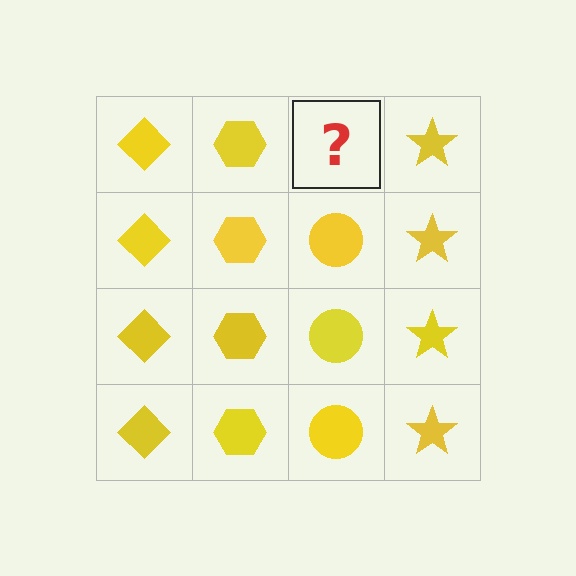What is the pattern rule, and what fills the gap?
The rule is that each column has a consistent shape. The gap should be filled with a yellow circle.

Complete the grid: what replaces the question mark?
The question mark should be replaced with a yellow circle.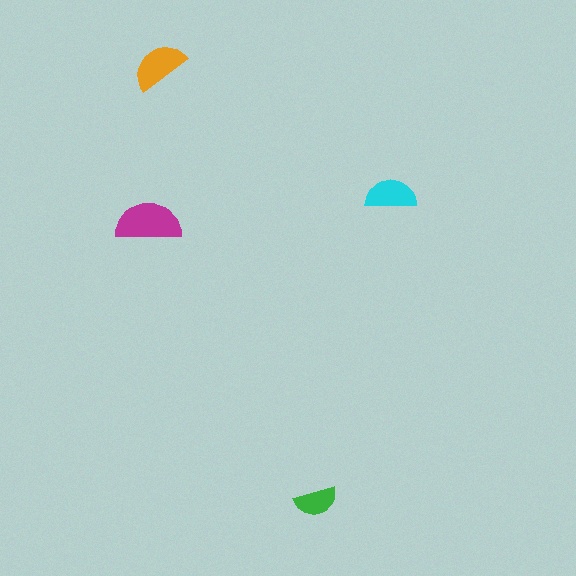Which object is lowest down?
The green semicircle is bottommost.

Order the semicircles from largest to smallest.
the magenta one, the orange one, the cyan one, the green one.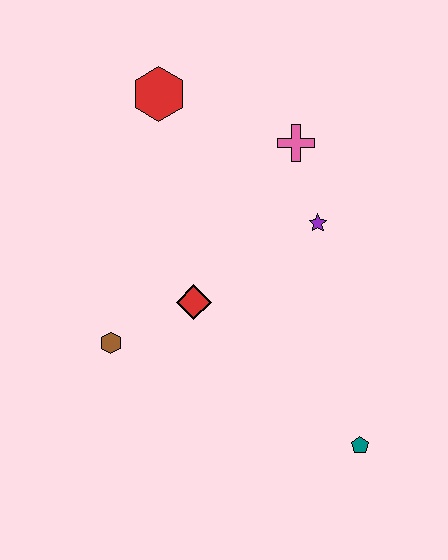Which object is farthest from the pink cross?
The teal pentagon is farthest from the pink cross.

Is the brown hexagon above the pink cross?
No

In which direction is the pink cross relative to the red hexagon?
The pink cross is to the right of the red hexagon.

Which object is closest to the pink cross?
The purple star is closest to the pink cross.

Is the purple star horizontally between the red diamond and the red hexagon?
No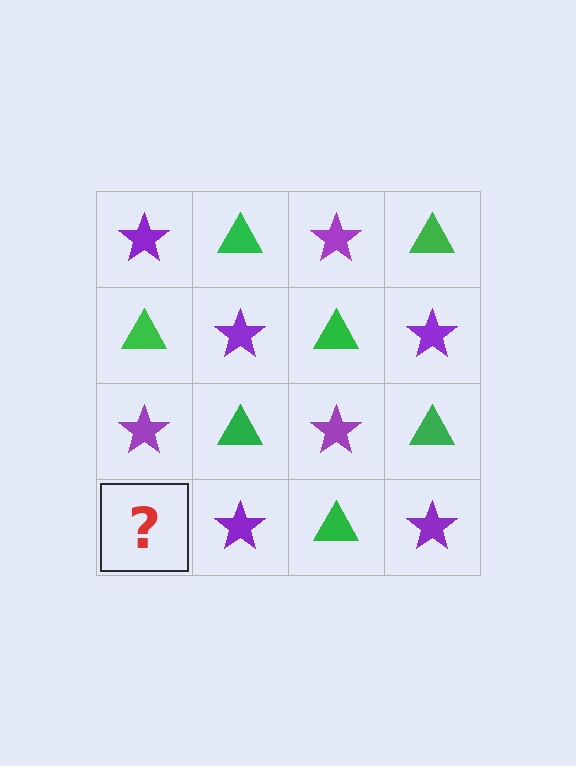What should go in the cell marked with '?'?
The missing cell should contain a green triangle.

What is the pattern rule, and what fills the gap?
The rule is that it alternates purple star and green triangle in a checkerboard pattern. The gap should be filled with a green triangle.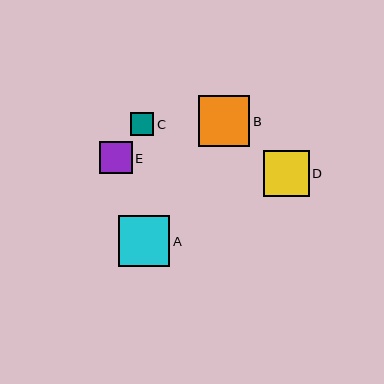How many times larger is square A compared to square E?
Square A is approximately 1.6 times the size of square E.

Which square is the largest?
Square A is the largest with a size of approximately 51 pixels.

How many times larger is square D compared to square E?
Square D is approximately 1.4 times the size of square E.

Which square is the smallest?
Square C is the smallest with a size of approximately 23 pixels.